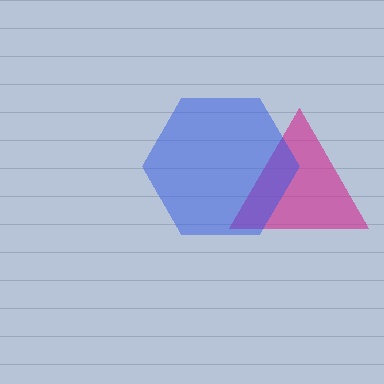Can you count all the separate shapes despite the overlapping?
Yes, there are 2 separate shapes.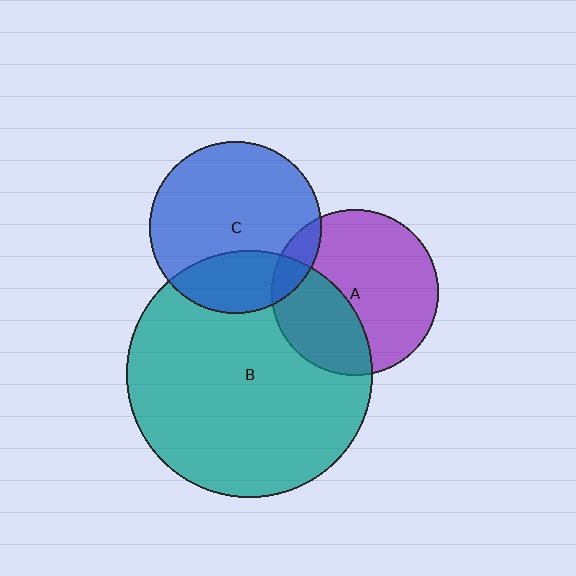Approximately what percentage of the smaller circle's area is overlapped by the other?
Approximately 25%.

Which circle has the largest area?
Circle B (teal).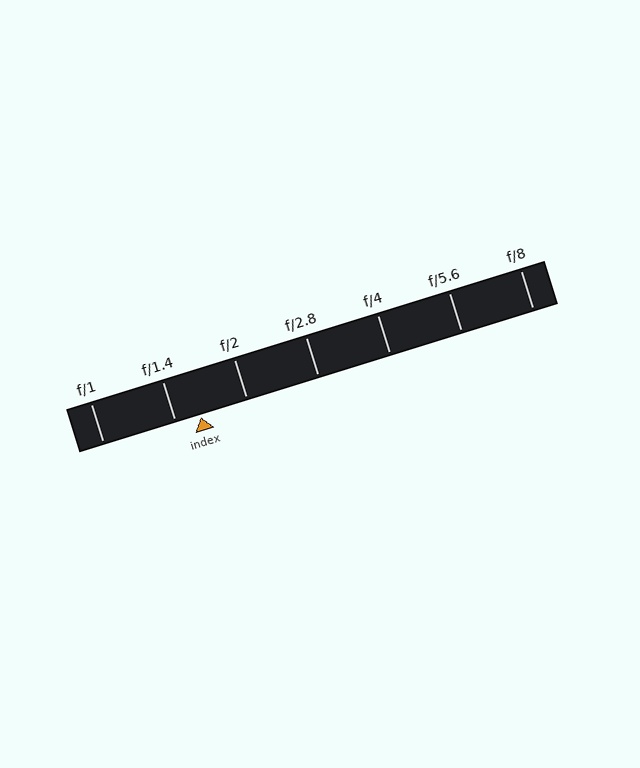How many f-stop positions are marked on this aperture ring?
There are 7 f-stop positions marked.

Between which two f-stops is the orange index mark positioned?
The index mark is between f/1.4 and f/2.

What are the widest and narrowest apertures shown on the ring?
The widest aperture shown is f/1 and the narrowest is f/8.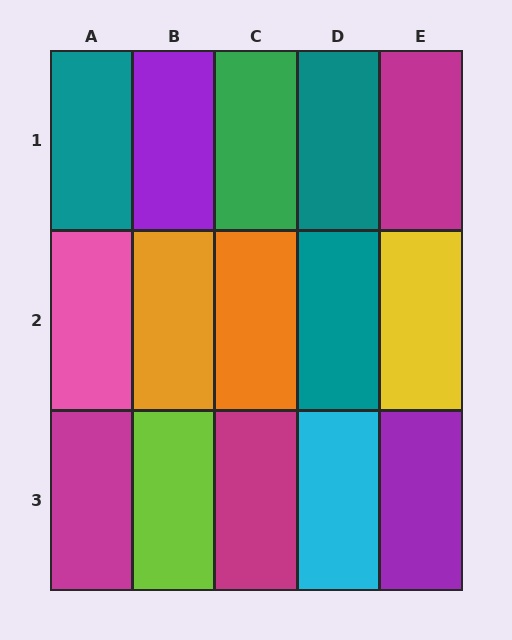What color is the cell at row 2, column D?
Teal.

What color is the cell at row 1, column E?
Magenta.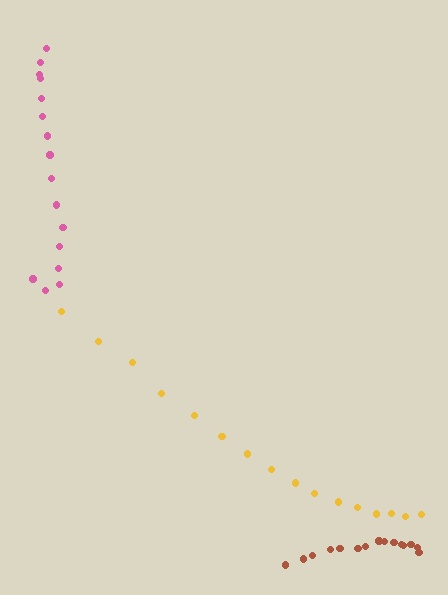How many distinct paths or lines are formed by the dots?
There are 3 distinct paths.